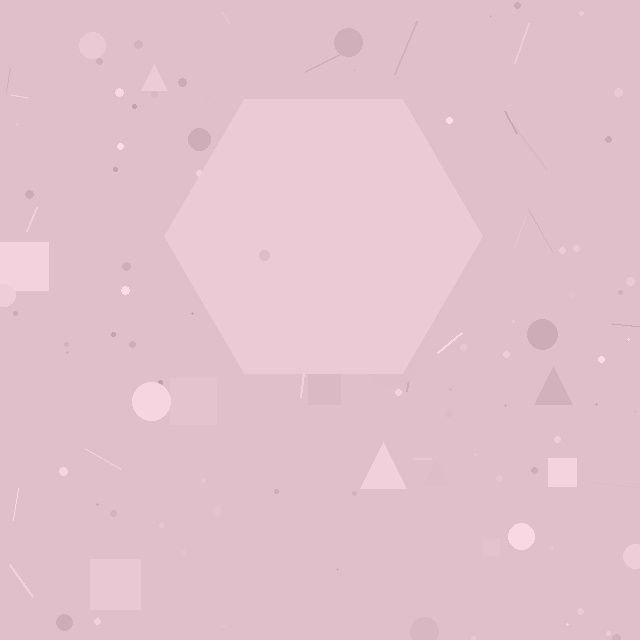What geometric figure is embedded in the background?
A hexagon is embedded in the background.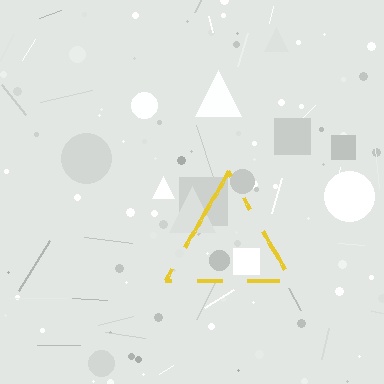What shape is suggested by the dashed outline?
The dashed outline suggests a triangle.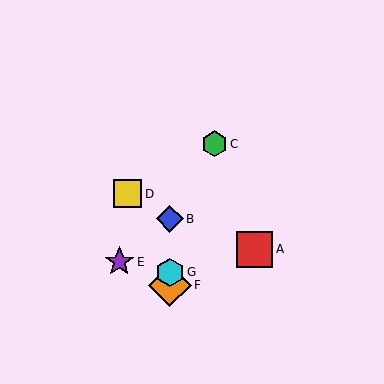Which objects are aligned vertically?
Objects B, F, G are aligned vertically.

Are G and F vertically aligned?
Yes, both are at x≈170.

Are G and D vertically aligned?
No, G is at x≈170 and D is at x≈128.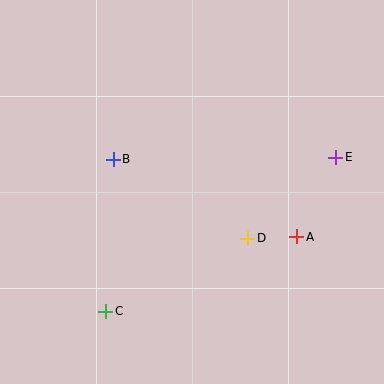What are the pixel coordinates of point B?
Point B is at (113, 159).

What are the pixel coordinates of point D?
Point D is at (248, 238).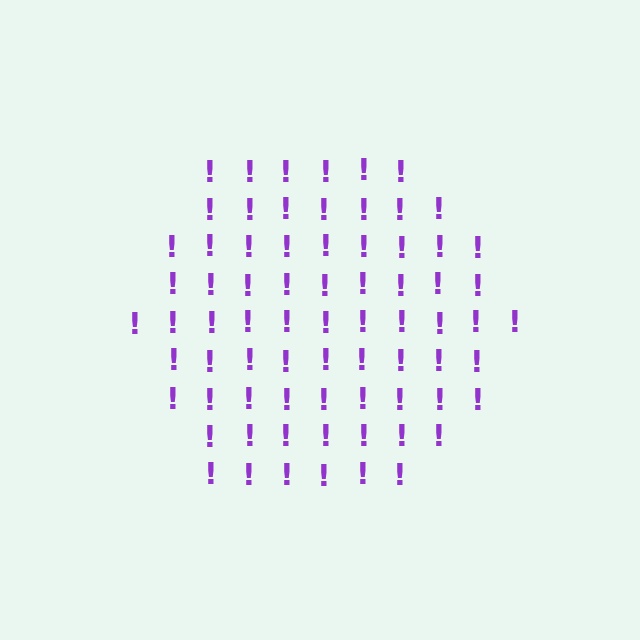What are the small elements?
The small elements are exclamation marks.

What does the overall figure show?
The overall figure shows a hexagon.